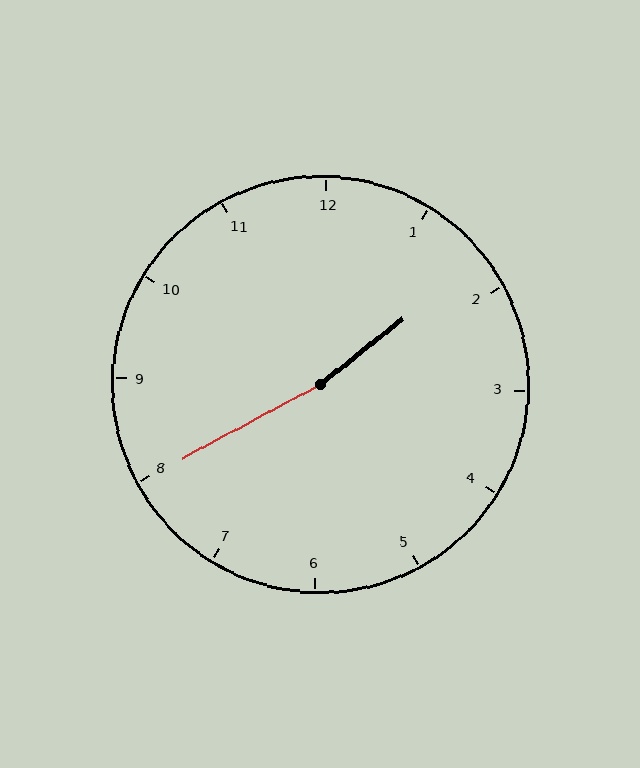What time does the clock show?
1:40.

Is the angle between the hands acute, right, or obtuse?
It is obtuse.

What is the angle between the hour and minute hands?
Approximately 170 degrees.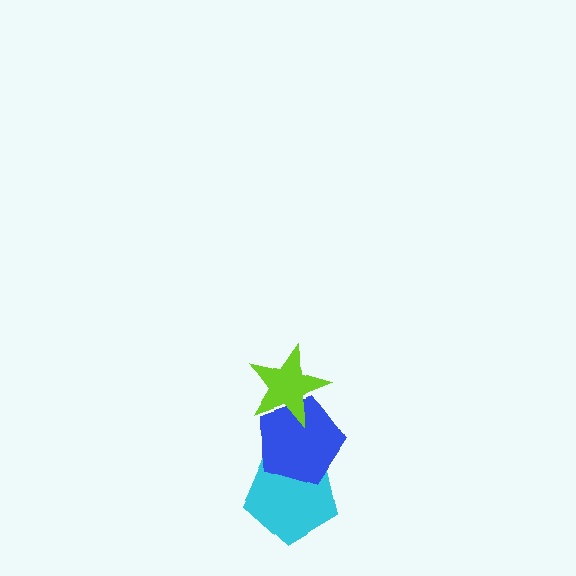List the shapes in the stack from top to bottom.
From top to bottom: the lime star, the blue pentagon, the cyan pentagon.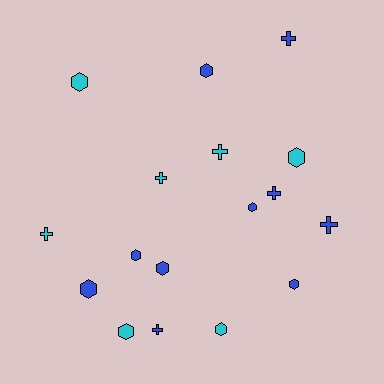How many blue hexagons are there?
There are 6 blue hexagons.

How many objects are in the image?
There are 17 objects.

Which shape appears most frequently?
Hexagon, with 10 objects.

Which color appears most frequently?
Blue, with 10 objects.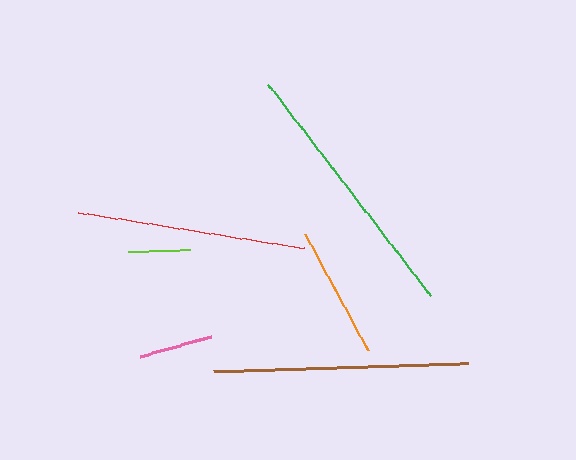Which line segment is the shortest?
The lime line is the shortest at approximately 62 pixels.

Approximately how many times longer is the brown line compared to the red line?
The brown line is approximately 1.1 times the length of the red line.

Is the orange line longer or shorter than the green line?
The green line is longer than the orange line.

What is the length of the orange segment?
The orange segment is approximately 132 pixels long.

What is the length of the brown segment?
The brown segment is approximately 255 pixels long.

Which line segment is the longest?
The green line is the longest at approximately 267 pixels.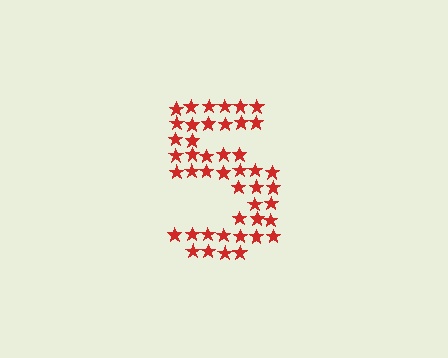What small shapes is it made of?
It is made of small stars.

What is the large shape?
The large shape is the digit 5.